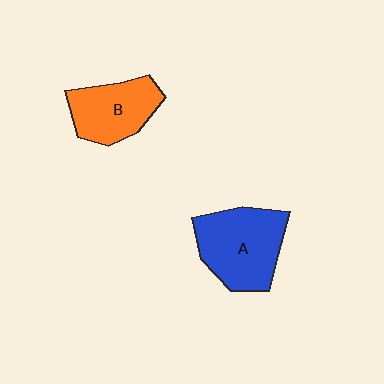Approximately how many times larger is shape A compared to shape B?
Approximately 1.3 times.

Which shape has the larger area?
Shape A (blue).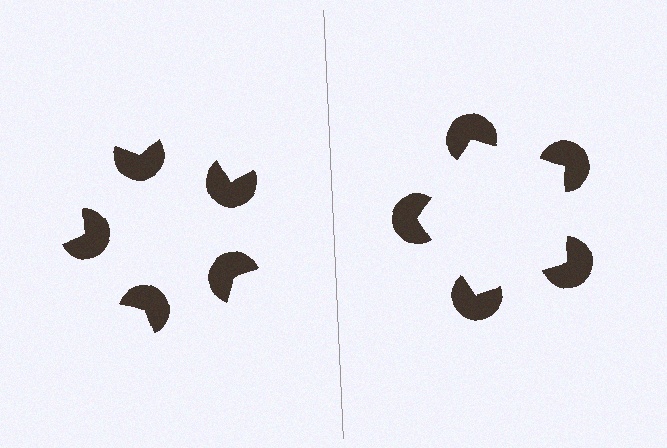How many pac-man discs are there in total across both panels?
10 — 5 on each side.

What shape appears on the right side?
An illusory pentagon.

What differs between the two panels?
The pac-man discs are positioned identically on both sides; only the wedge orientations differ. On the right they align to a pentagon; on the left they are misaligned.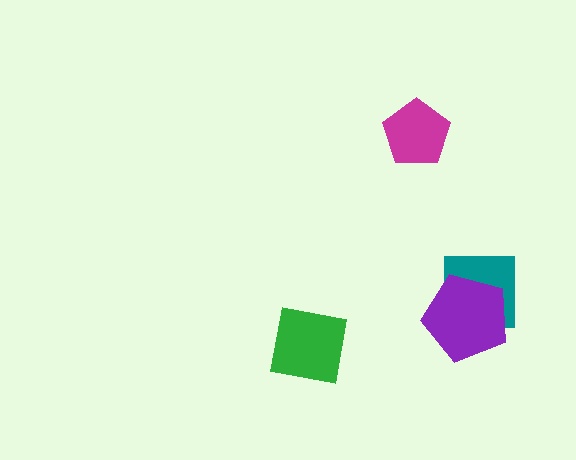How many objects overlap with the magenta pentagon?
0 objects overlap with the magenta pentagon.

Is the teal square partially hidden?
Yes, it is partially covered by another shape.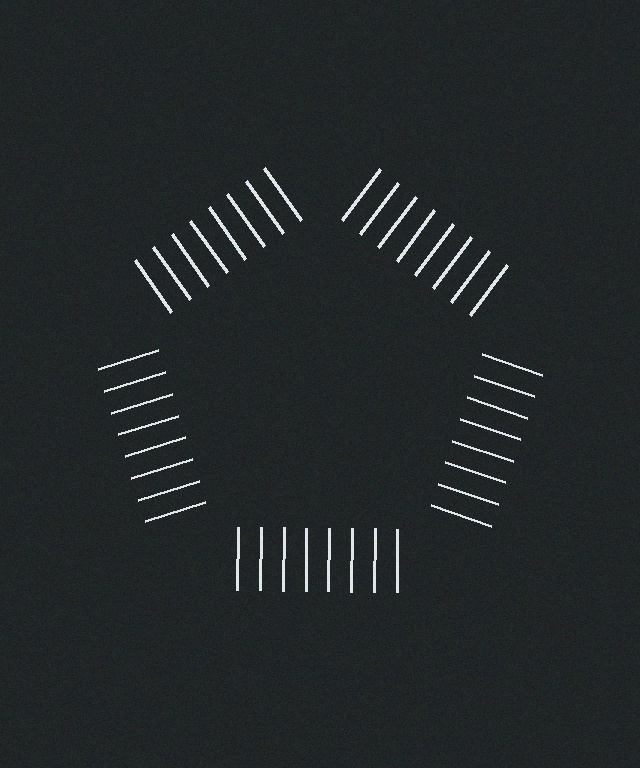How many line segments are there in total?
40 — 8 along each of the 5 edges.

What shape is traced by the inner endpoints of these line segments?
An illusory pentagon — the line segments terminate on its edges but no continuous stroke is drawn.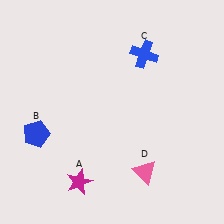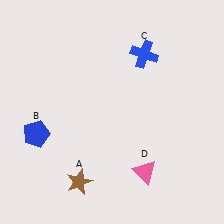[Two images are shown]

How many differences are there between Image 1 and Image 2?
There is 1 difference between the two images.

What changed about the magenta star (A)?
In Image 1, A is magenta. In Image 2, it changed to brown.